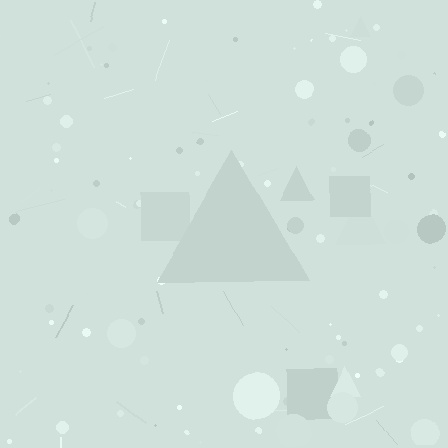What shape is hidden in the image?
A triangle is hidden in the image.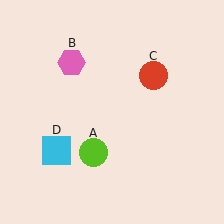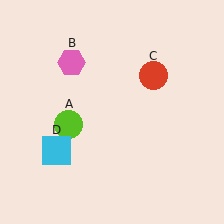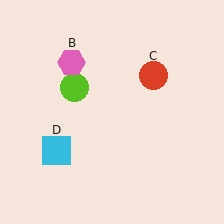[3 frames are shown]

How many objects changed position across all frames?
1 object changed position: lime circle (object A).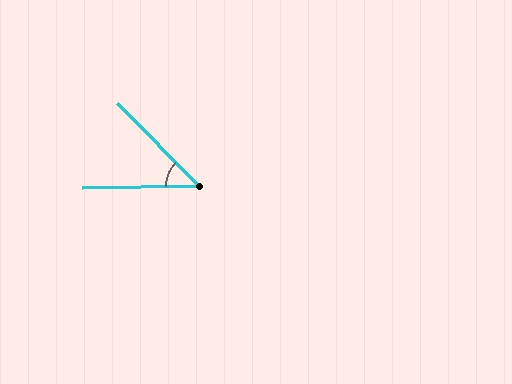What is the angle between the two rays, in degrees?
Approximately 46 degrees.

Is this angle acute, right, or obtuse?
It is acute.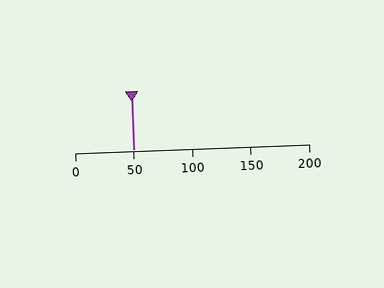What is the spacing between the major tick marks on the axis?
The major ticks are spaced 50 apart.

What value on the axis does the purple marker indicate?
The marker indicates approximately 50.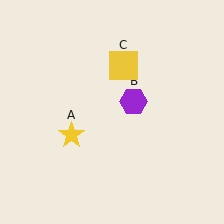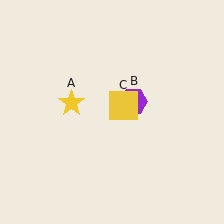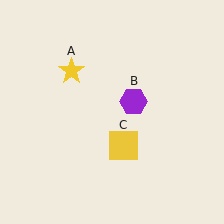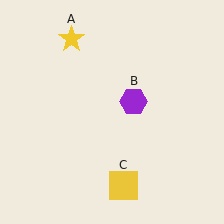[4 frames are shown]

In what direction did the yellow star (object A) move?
The yellow star (object A) moved up.